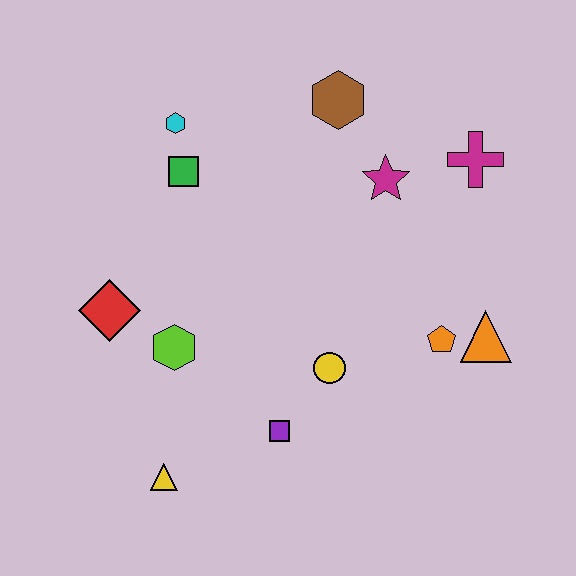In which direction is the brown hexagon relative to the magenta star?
The brown hexagon is above the magenta star.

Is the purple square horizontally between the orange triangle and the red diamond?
Yes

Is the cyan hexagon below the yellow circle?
No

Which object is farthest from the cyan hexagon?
The orange triangle is farthest from the cyan hexagon.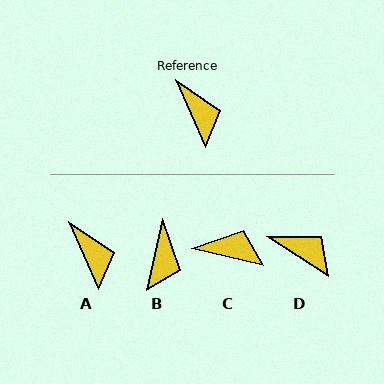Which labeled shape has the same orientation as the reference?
A.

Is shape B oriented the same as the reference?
No, it is off by about 37 degrees.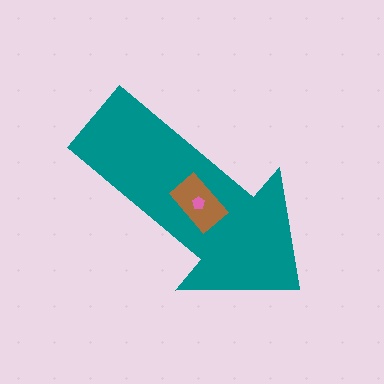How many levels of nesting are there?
3.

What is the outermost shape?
The teal arrow.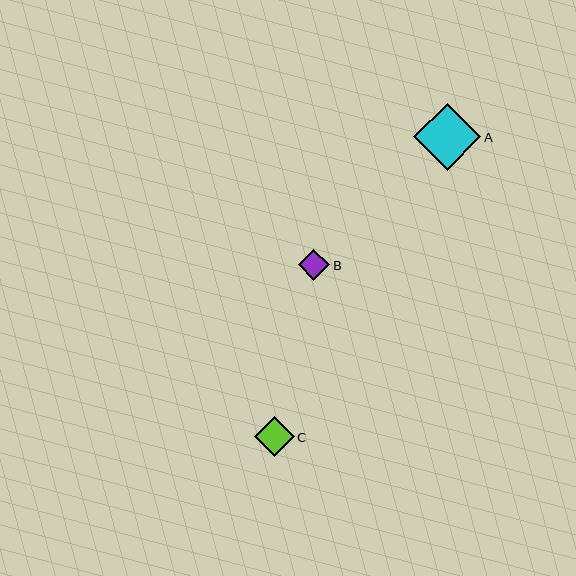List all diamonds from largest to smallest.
From largest to smallest: A, C, B.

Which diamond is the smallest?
Diamond B is the smallest with a size of approximately 31 pixels.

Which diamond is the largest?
Diamond A is the largest with a size of approximately 67 pixels.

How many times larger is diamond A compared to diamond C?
Diamond A is approximately 1.7 times the size of diamond C.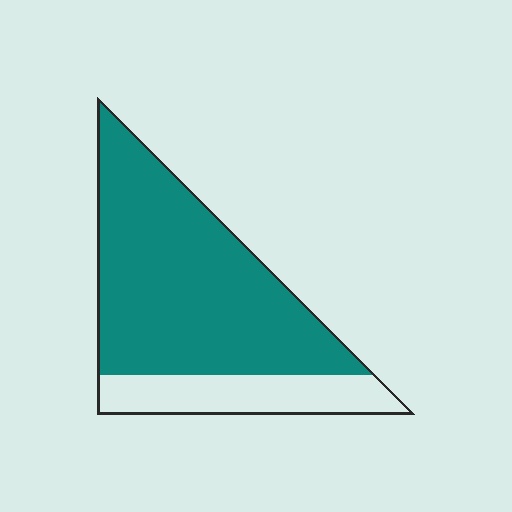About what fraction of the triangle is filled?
About three quarters (3/4).